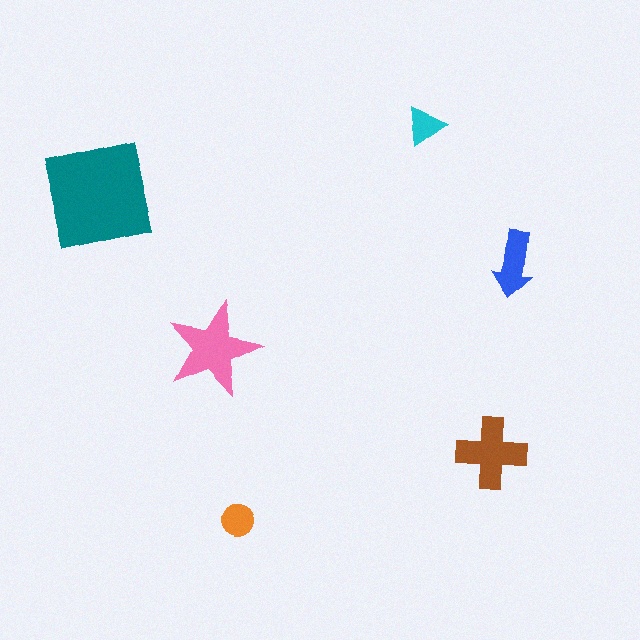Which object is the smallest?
The cyan triangle.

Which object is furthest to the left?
The teal square is leftmost.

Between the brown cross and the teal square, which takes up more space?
The teal square.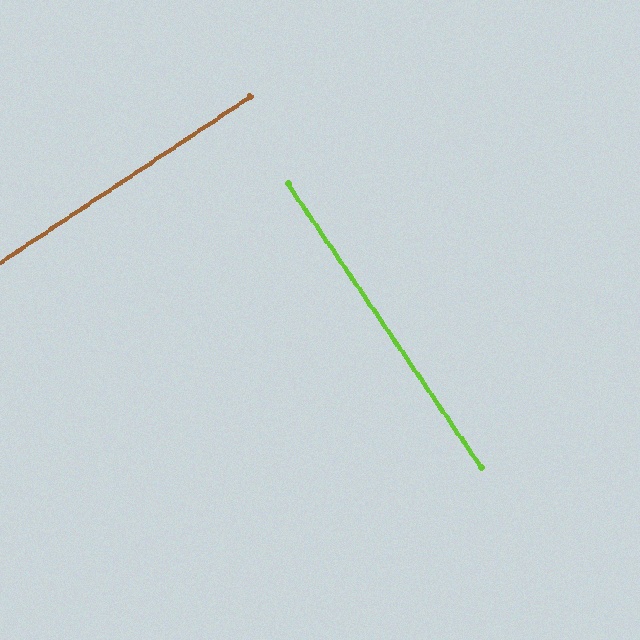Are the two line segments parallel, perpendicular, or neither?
Perpendicular — they meet at approximately 89°.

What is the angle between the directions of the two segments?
Approximately 89 degrees.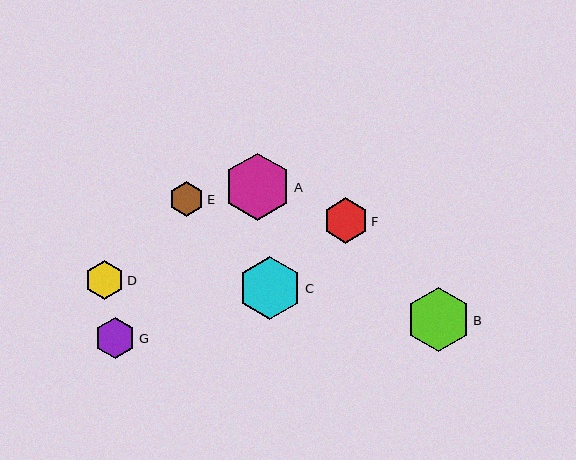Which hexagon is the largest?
Hexagon A is the largest with a size of approximately 67 pixels.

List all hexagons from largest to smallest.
From largest to smallest: A, B, C, F, G, D, E.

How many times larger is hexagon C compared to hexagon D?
Hexagon C is approximately 1.6 times the size of hexagon D.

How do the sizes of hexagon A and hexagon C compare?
Hexagon A and hexagon C are approximately the same size.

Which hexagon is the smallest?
Hexagon E is the smallest with a size of approximately 35 pixels.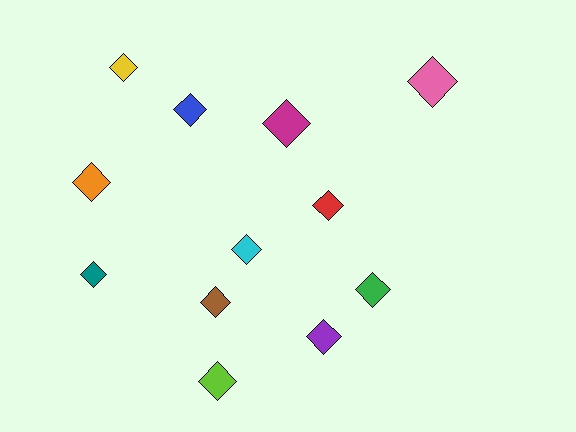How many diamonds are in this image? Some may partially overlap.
There are 12 diamonds.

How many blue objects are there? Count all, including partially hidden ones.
There is 1 blue object.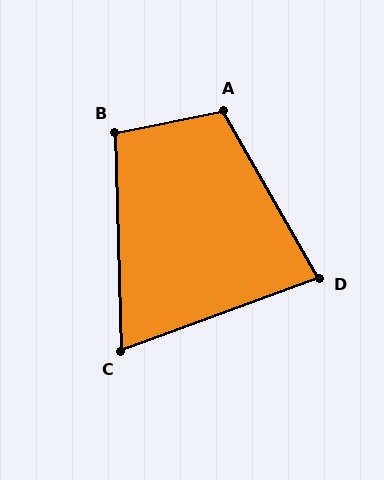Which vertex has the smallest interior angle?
C, at approximately 71 degrees.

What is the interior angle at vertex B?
Approximately 100 degrees (obtuse).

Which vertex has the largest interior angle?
A, at approximately 109 degrees.